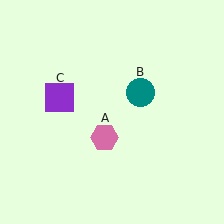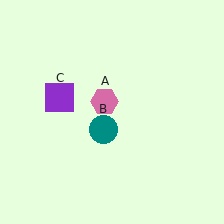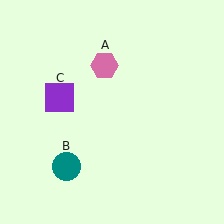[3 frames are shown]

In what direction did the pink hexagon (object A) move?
The pink hexagon (object A) moved up.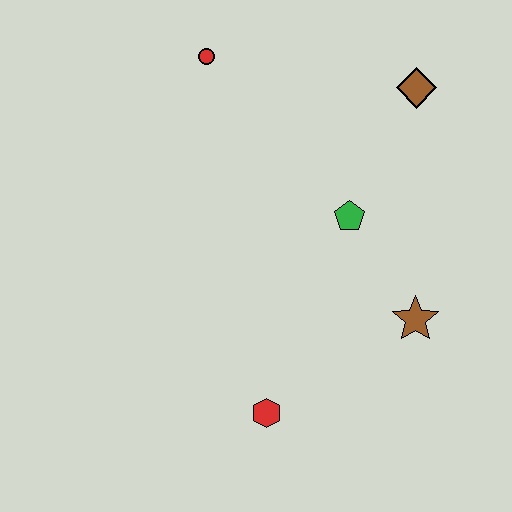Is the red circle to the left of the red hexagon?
Yes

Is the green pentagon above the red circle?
No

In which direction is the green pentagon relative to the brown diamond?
The green pentagon is below the brown diamond.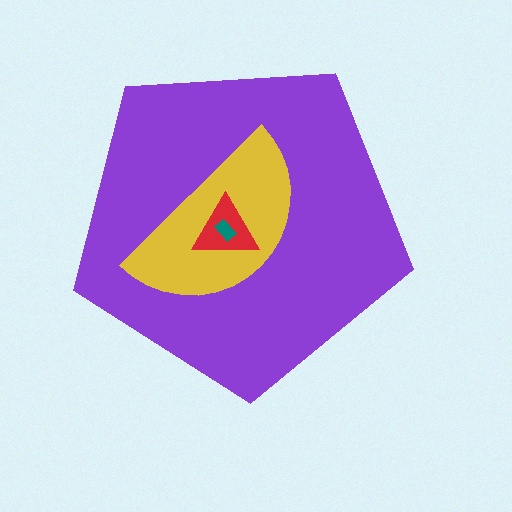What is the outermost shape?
The purple pentagon.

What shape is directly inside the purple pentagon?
The yellow semicircle.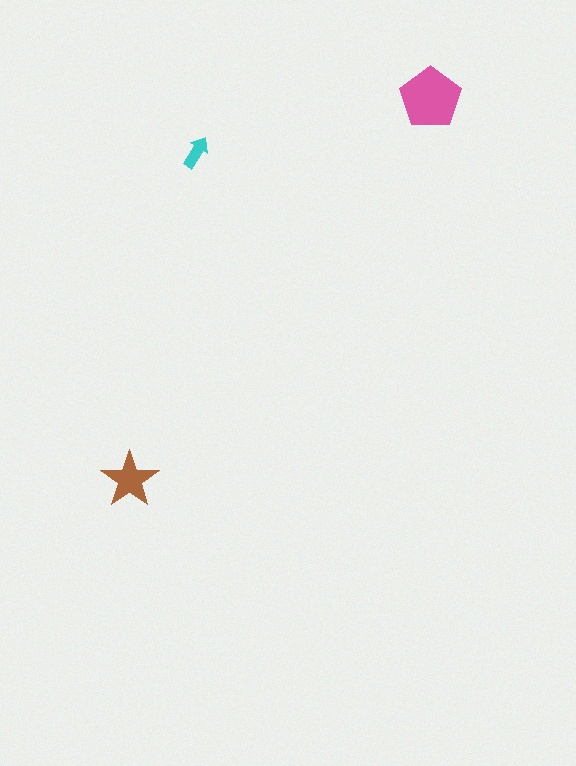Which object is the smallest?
The cyan arrow.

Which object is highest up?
The pink pentagon is topmost.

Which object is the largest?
The pink pentagon.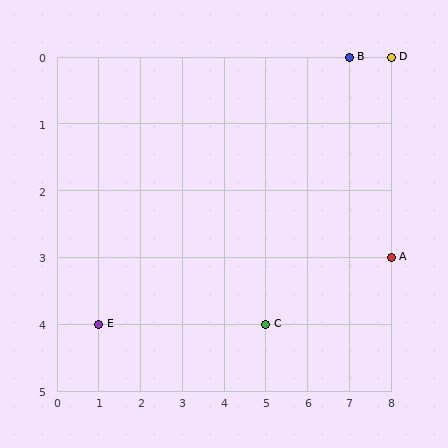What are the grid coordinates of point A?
Point A is at grid coordinates (8, 3).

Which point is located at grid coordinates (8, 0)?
Point D is at (8, 0).